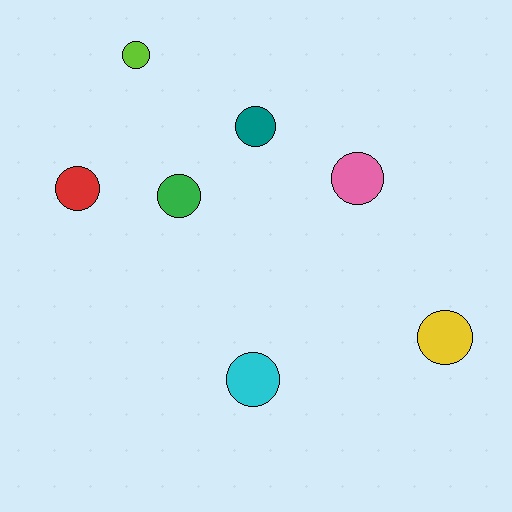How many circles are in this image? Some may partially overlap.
There are 7 circles.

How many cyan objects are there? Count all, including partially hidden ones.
There is 1 cyan object.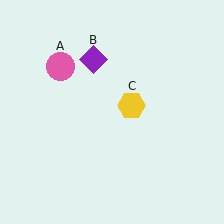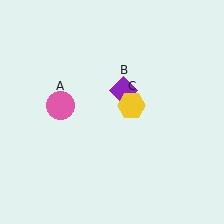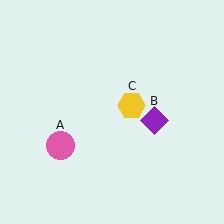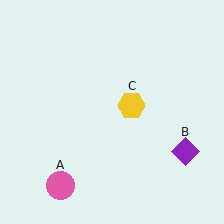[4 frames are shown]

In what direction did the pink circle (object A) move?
The pink circle (object A) moved down.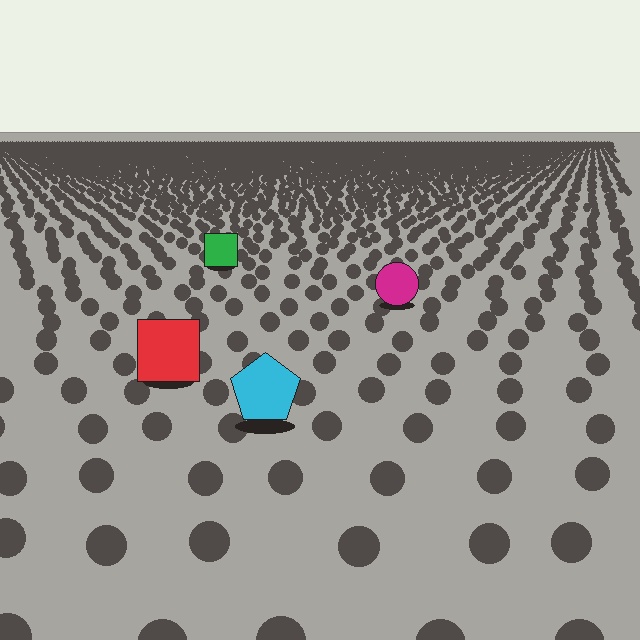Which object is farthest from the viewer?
The green square is farthest from the viewer. It appears smaller and the ground texture around it is denser.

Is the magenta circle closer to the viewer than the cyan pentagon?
No. The cyan pentagon is closer — you can tell from the texture gradient: the ground texture is coarser near it.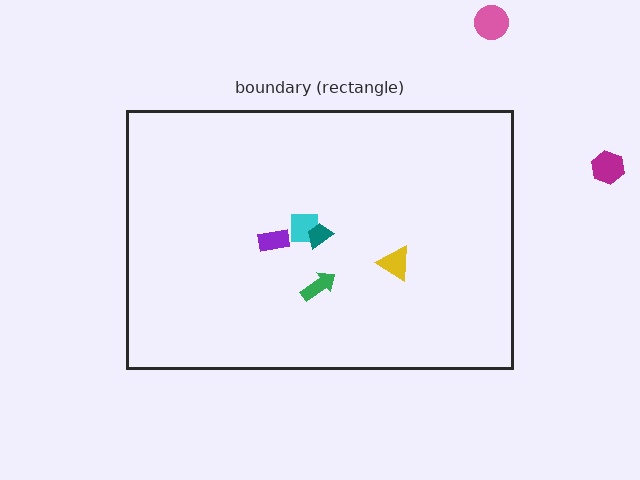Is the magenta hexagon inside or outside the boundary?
Outside.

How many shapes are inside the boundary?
5 inside, 2 outside.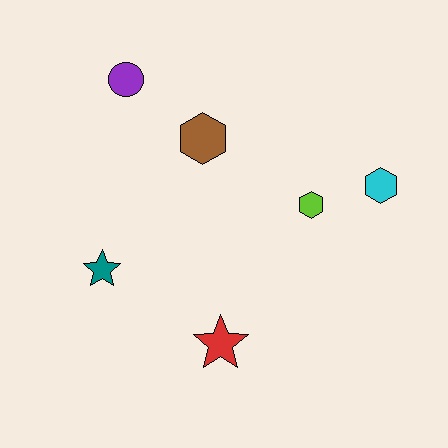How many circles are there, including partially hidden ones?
There is 1 circle.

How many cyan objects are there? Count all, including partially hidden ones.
There is 1 cyan object.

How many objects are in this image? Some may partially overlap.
There are 6 objects.